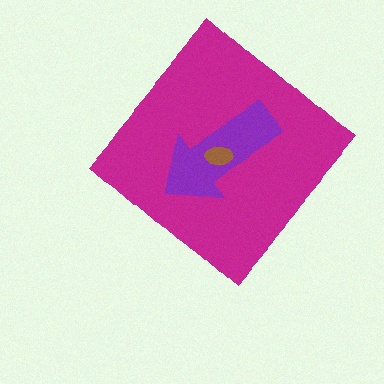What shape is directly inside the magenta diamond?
The purple arrow.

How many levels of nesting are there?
3.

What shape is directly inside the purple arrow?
The brown ellipse.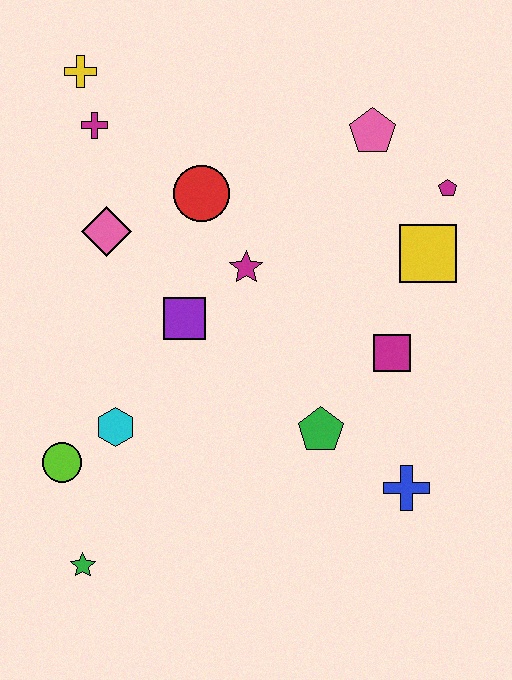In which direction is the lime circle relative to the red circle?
The lime circle is below the red circle.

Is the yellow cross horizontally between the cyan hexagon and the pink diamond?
No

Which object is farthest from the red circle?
The green star is farthest from the red circle.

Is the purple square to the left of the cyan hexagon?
No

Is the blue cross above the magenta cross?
No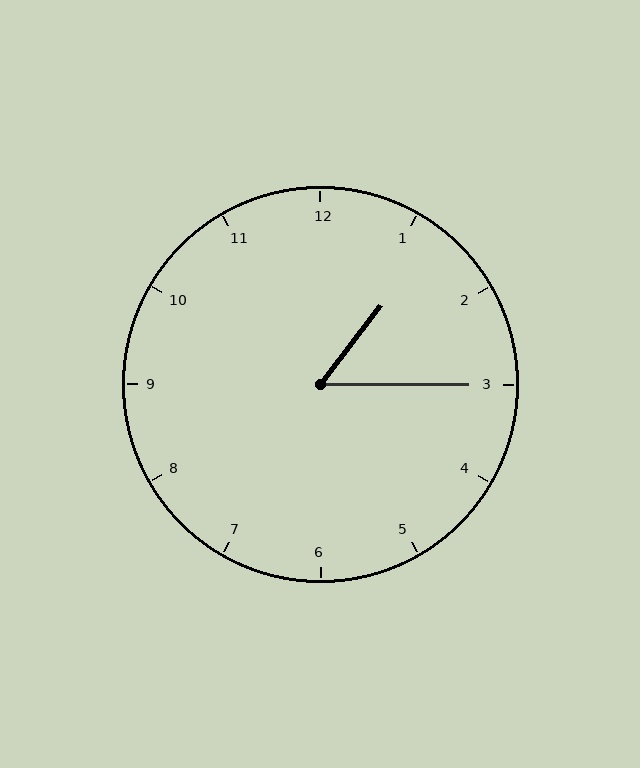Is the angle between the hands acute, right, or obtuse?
It is acute.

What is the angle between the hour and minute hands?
Approximately 52 degrees.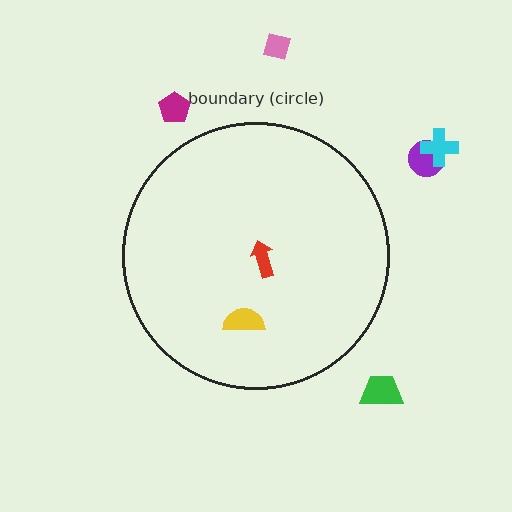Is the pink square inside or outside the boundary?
Outside.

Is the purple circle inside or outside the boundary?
Outside.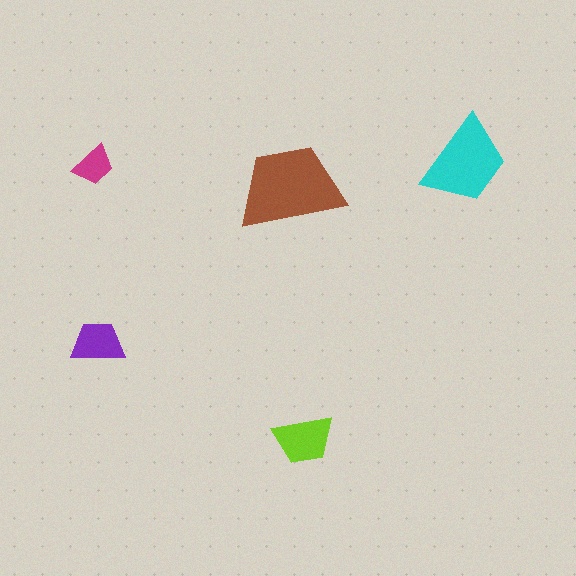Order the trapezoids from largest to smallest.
the brown one, the cyan one, the lime one, the purple one, the magenta one.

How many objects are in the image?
There are 5 objects in the image.